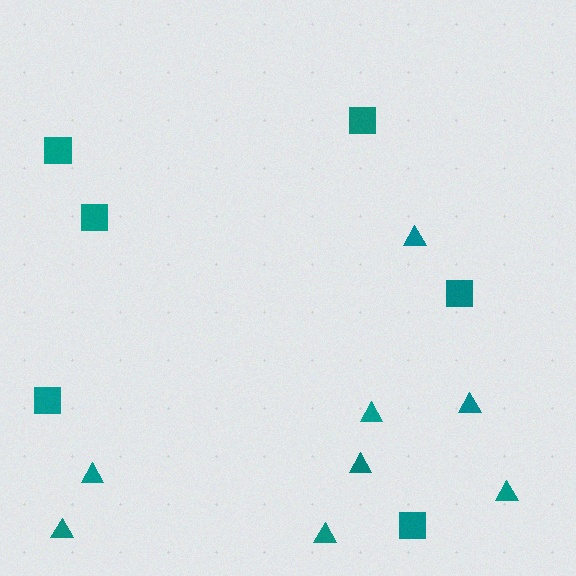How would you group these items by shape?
There are 2 groups: one group of triangles (8) and one group of squares (6).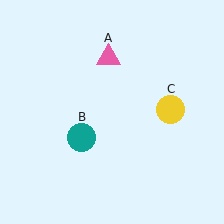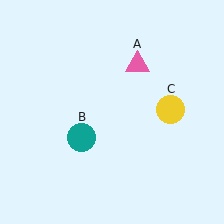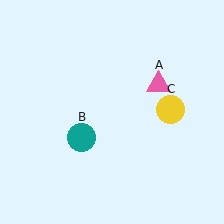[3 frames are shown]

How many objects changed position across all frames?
1 object changed position: pink triangle (object A).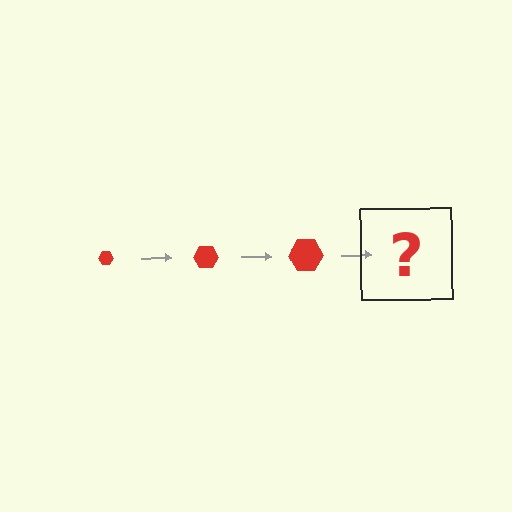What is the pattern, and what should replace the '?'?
The pattern is that the hexagon gets progressively larger each step. The '?' should be a red hexagon, larger than the previous one.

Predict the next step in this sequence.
The next step is a red hexagon, larger than the previous one.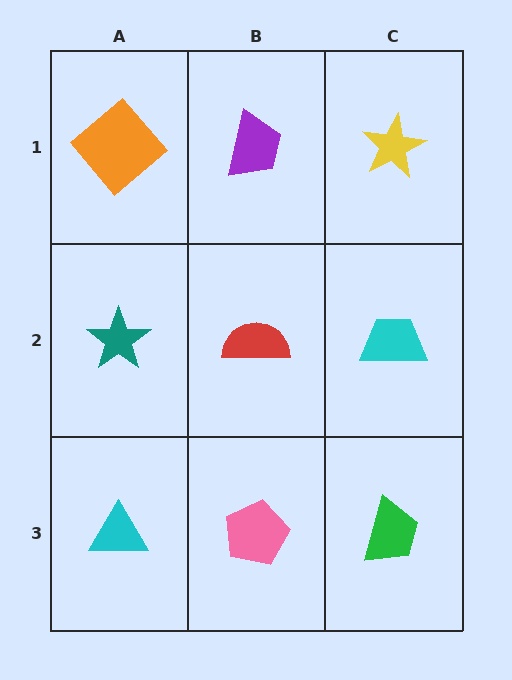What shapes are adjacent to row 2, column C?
A yellow star (row 1, column C), a green trapezoid (row 3, column C), a red semicircle (row 2, column B).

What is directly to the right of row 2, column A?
A red semicircle.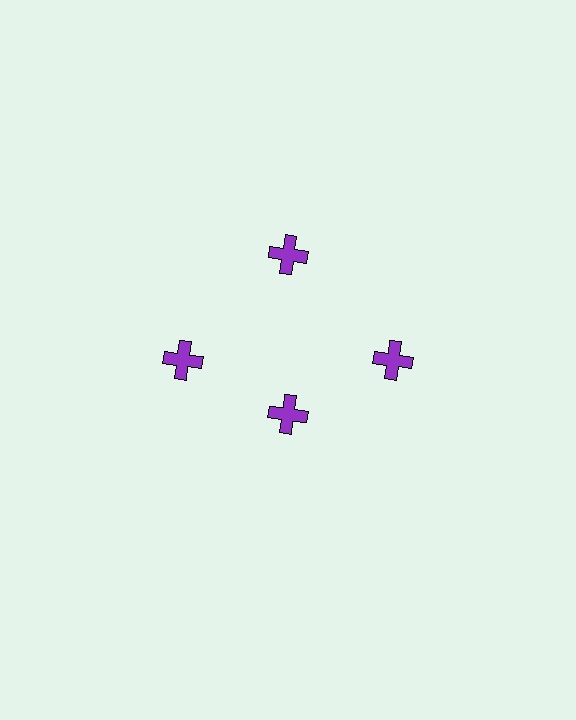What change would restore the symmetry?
The symmetry would be restored by moving it outward, back onto the ring so that all 4 crosses sit at equal angles and equal distance from the center.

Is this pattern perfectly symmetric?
No. The 4 purple crosses are arranged in a ring, but one element near the 6 o'clock position is pulled inward toward the center, breaking the 4-fold rotational symmetry.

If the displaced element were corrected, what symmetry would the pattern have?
It would have 4-fold rotational symmetry — the pattern would map onto itself every 90 degrees.